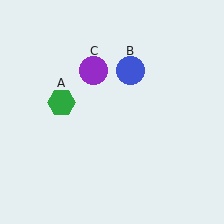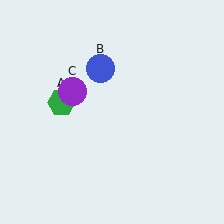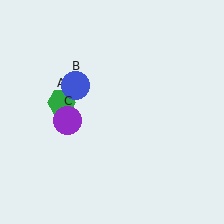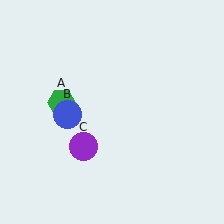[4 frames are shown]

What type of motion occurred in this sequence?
The blue circle (object B), purple circle (object C) rotated counterclockwise around the center of the scene.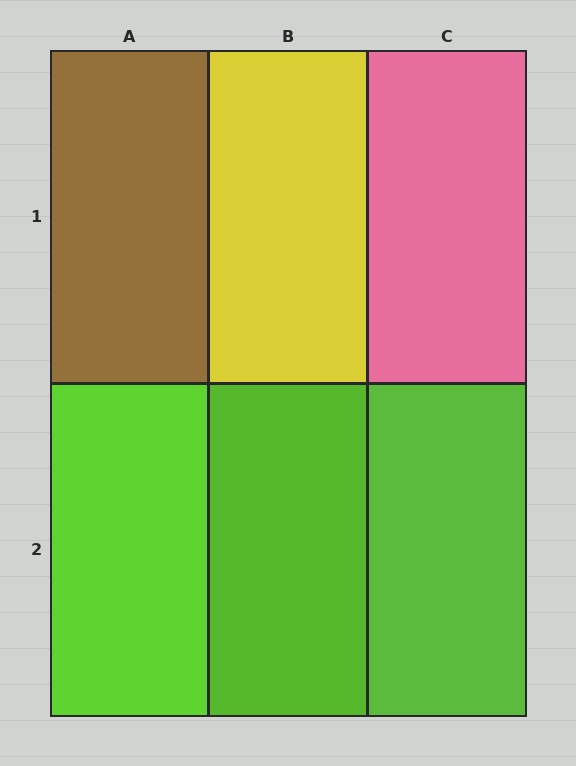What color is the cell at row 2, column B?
Lime.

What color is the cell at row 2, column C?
Lime.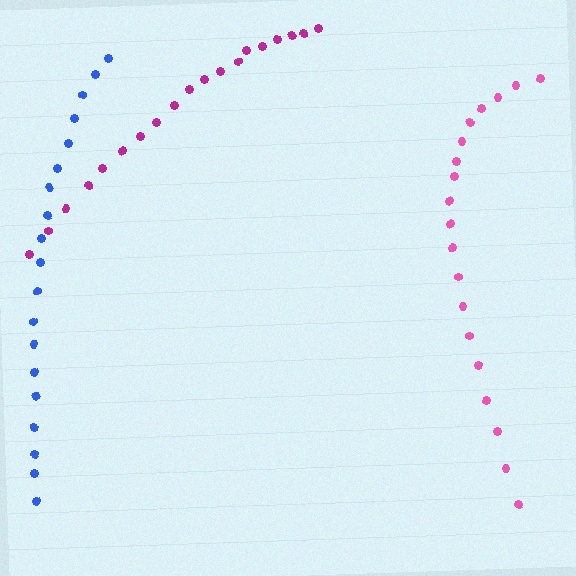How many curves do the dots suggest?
There are 3 distinct paths.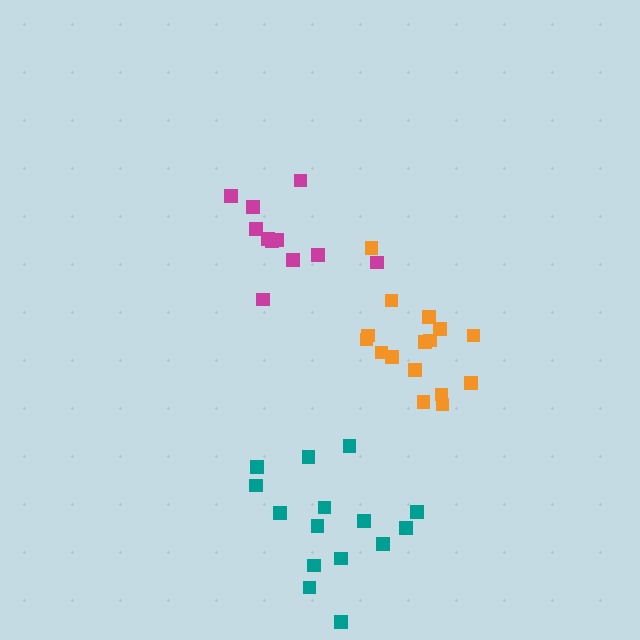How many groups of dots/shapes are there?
There are 3 groups.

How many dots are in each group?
Group 1: 11 dots, Group 2: 15 dots, Group 3: 16 dots (42 total).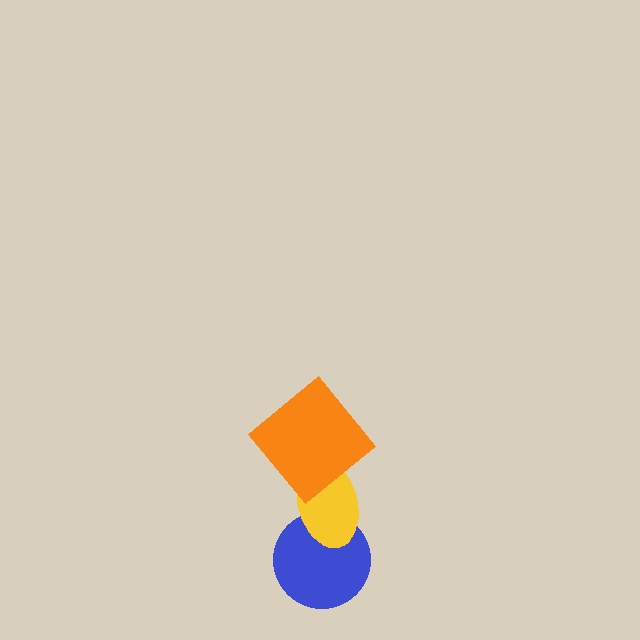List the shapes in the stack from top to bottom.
From top to bottom: the orange diamond, the yellow ellipse, the blue circle.